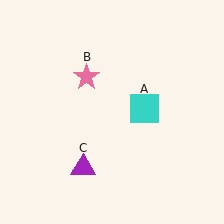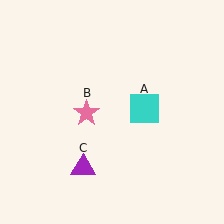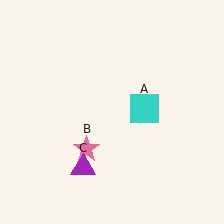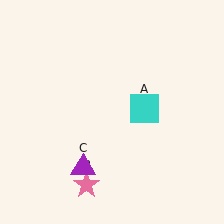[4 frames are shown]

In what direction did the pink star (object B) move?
The pink star (object B) moved down.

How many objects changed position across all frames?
1 object changed position: pink star (object B).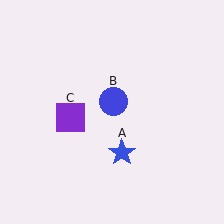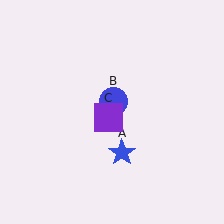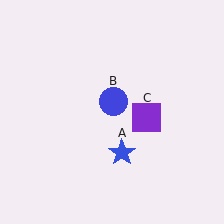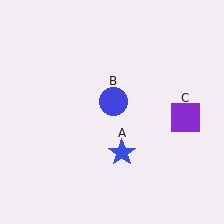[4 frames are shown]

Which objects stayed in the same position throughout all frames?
Blue star (object A) and blue circle (object B) remained stationary.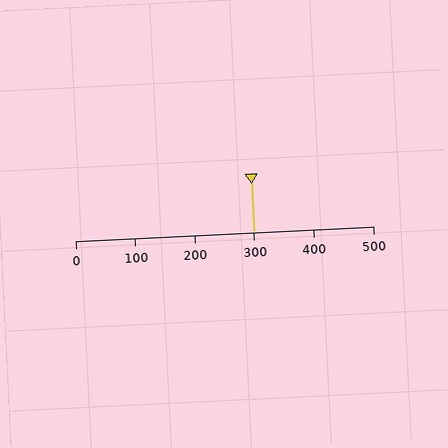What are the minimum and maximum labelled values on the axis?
The axis runs from 0 to 500.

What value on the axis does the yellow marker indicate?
The marker indicates approximately 300.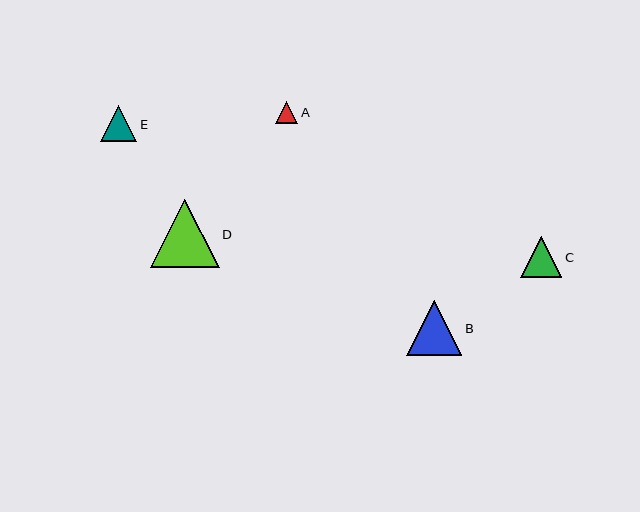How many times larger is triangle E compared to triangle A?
Triangle E is approximately 1.6 times the size of triangle A.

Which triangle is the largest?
Triangle D is the largest with a size of approximately 69 pixels.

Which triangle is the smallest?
Triangle A is the smallest with a size of approximately 22 pixels.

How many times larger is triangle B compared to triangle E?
Triangle B is approximately 1.5 times the size of triangle E.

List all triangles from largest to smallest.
From largest to smallest: D, B, C, E, A.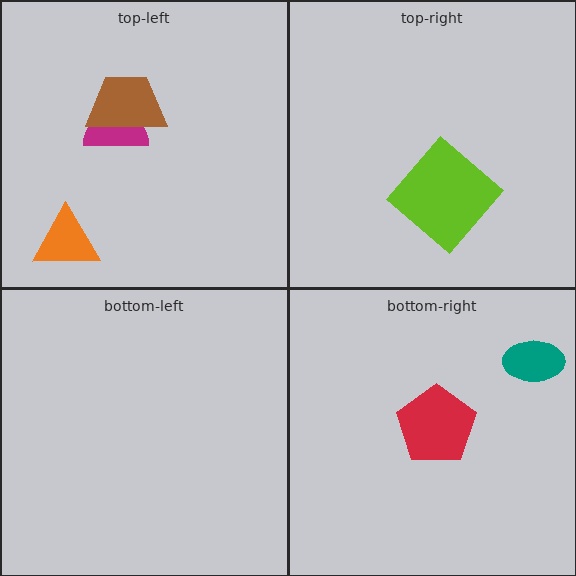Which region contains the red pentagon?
The bottom-right region.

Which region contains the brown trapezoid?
The top-left region.